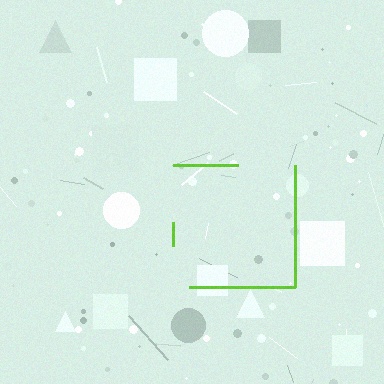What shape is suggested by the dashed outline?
The dashed outline suggests a square.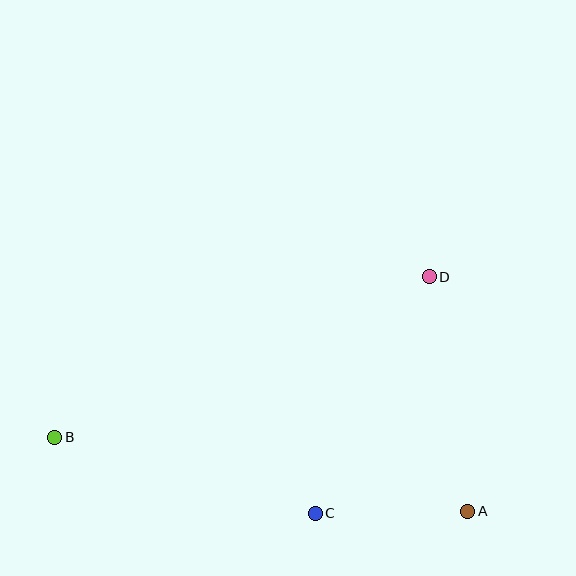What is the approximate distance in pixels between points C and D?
The distance between C and D is approximately 263 pixels.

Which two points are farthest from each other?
Points A and B are farthest from each other.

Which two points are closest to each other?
Points A and C are closest to each other.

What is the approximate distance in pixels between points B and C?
The distance between B and C is approximately 271 pixels.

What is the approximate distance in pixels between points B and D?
The distance between B and D is approximately 407 pixels.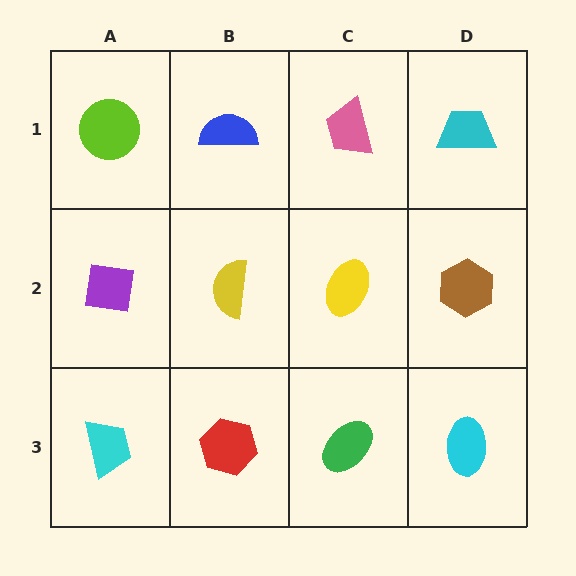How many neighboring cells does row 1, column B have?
3.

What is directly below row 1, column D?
A brown hexagon.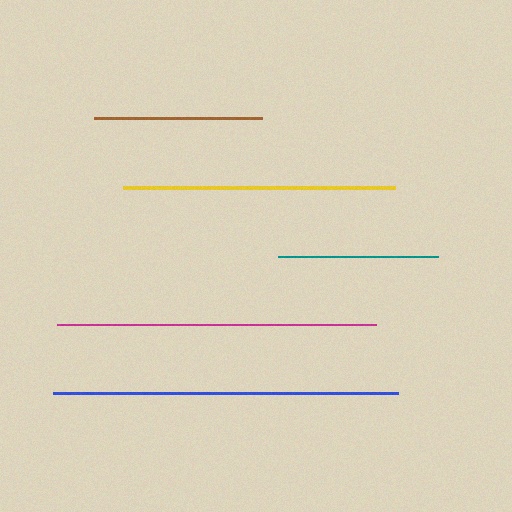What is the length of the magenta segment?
The magenta segment is approximately 318 pixels long.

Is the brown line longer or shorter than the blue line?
The blue line is longer than the brown line.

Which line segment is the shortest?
The teal line is the shortest at approximately 160 pixels.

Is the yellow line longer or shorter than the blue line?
The blue line is longer than the yellow line.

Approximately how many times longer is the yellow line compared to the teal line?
The yellow line is approximately 1.7 times the length of the teal line.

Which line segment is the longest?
The blue line is the longest at approximately 346 pixels.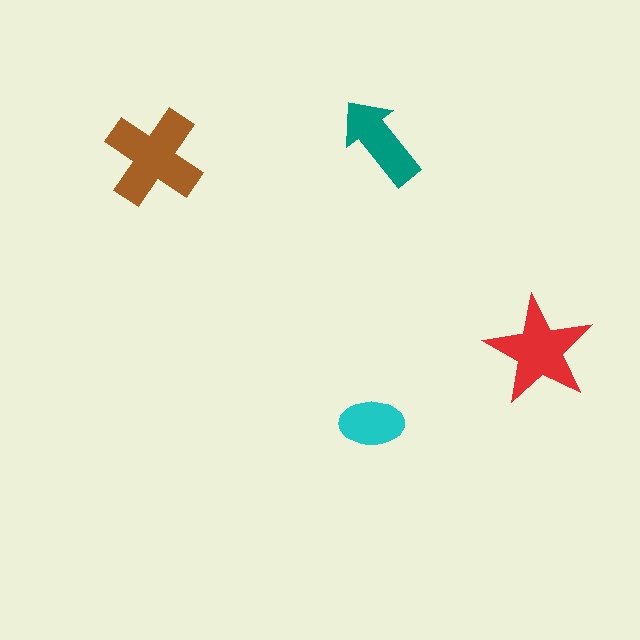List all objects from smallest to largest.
The cyan ellipse, the teal arrow, the red star, the brown cross.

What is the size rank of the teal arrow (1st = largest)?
3rd.